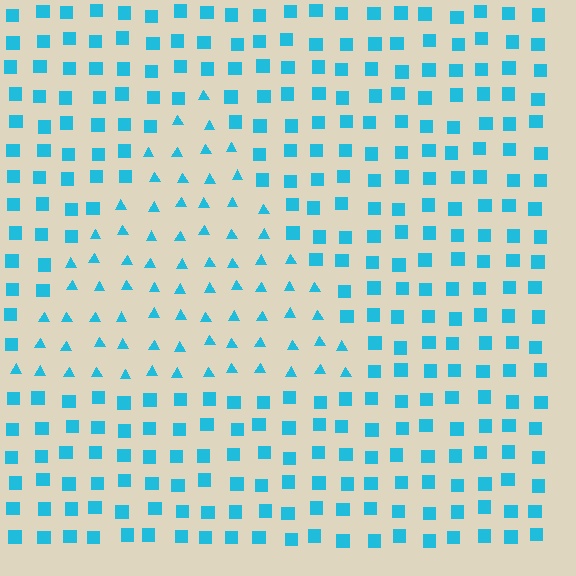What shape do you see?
I see a triangle.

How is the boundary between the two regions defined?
The boundary is defined by a change in element shape: triangles inside vs. squares outside. All elements share the same color and spacing.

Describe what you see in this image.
The image is filled with small cyan elements arranged in a uniform grid. A triangle-shaped region contains triangles, while the surrounding area contains squares. The boundary is defined purely by the change in element shape.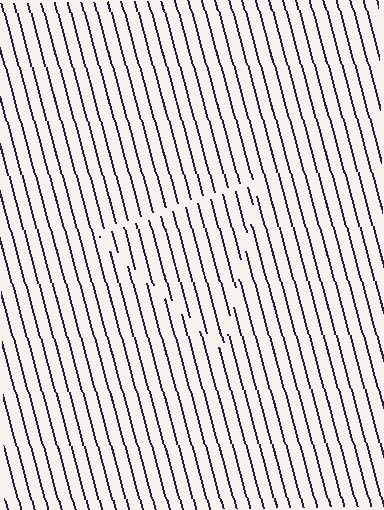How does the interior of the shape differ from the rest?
The interior of the shape contains the same grating, shifted by half a period — the contour is defined by the phase discontinuity where line-ends from the inner and outer gratings abut.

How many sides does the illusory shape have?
3 sides — the line-ends trace a triangle.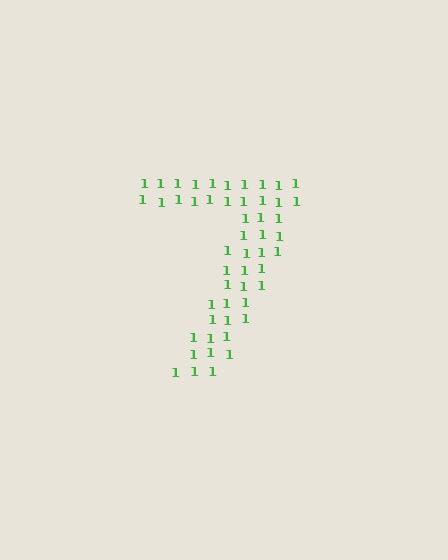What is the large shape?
The large shape is the digit 7.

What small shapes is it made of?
It is made of small digit 1's.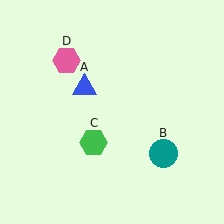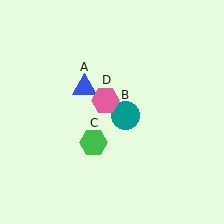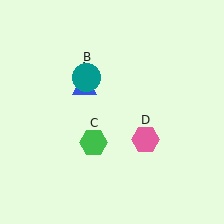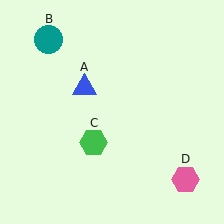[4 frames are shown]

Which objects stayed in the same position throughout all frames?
Blue triangle (object A) and green hexagon (object C) remained stationary.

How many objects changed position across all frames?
2 objects changed position: teal circle (object B), pink hexagon (object D).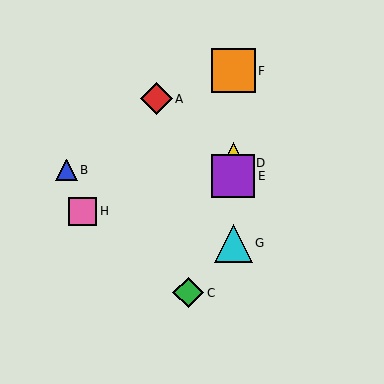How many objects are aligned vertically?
4 objects (D, E, F, G) are aligned vertically.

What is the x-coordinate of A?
Object A is at x≈156.